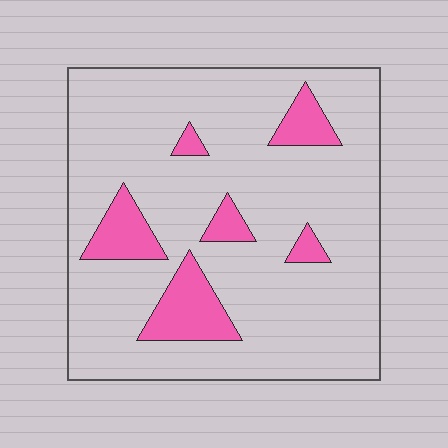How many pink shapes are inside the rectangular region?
6.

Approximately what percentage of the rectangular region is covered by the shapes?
Approximately 15%.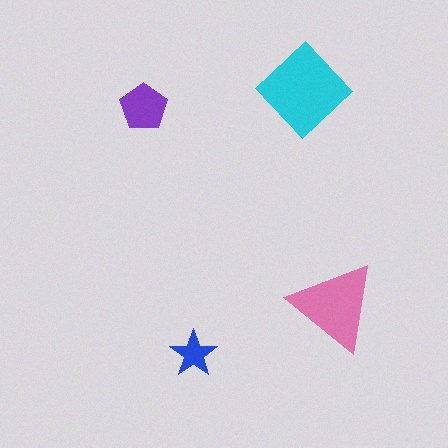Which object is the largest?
The cyan diamond.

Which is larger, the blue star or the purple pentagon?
The purple pentagon.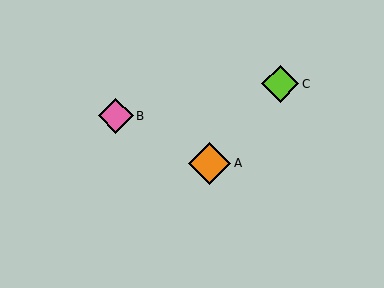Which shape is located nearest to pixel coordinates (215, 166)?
The orange diamond (labeled A) at (210, 163) is nearest to that location.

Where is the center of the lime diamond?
The center of the lime diamond is at (280, 84).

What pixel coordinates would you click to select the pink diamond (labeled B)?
Click at (116, 116) to select the pink diamond B.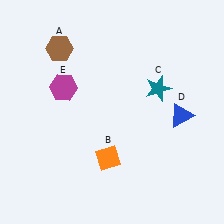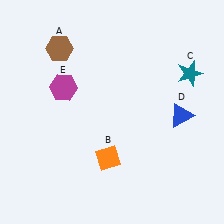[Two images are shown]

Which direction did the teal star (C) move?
The teal star (C) moved right.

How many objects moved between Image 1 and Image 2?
1 object moved between the two images.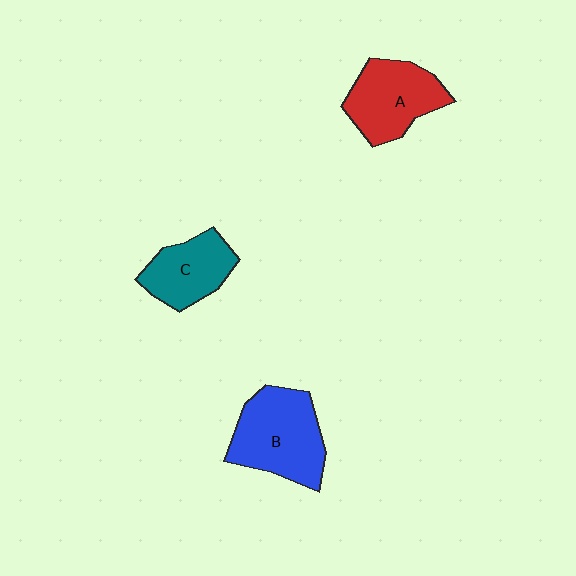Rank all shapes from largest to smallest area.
From largest to smallest: B (blue), A (red), C (teal).